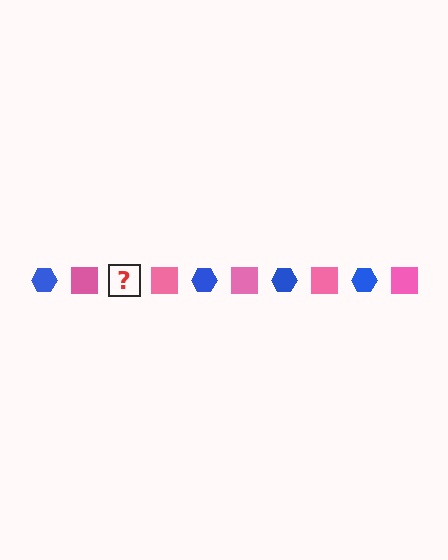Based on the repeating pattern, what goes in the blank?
The blank should be a blue hexagon.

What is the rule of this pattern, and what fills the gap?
The rule is that the pattern alternates between blue hexagon and pink square. The gap should be filled with a blue hexagon.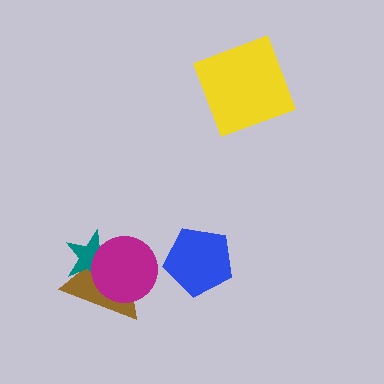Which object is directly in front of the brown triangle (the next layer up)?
The teal star is directly in front of the brown triangle.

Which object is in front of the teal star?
The magenta circle is in front of the teal star.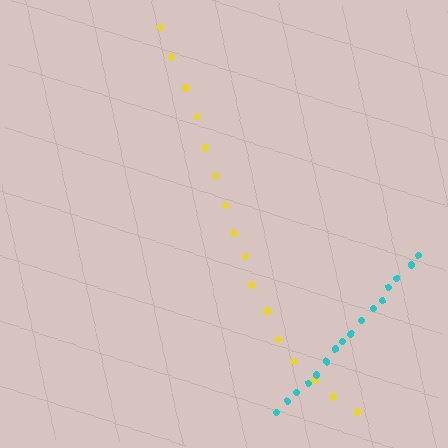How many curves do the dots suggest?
There are 2 distinct paths.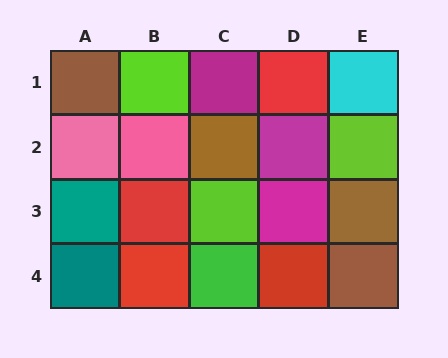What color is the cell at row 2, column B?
Pink.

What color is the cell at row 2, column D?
Magenta.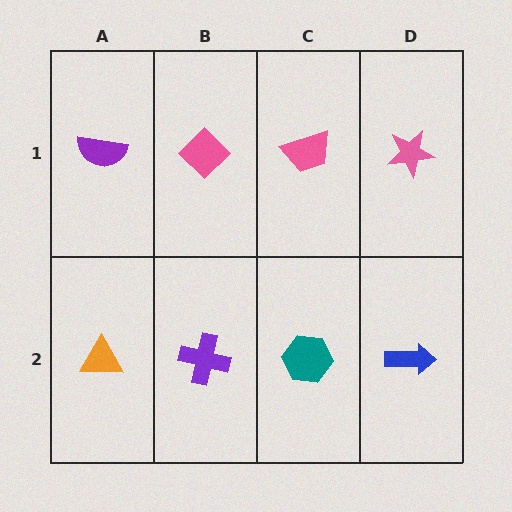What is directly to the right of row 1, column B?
A pink trapezoid.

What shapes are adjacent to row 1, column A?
An orange triangle (row 2, column A), a pink diamond (row 1, column B).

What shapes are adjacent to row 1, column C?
A teal hexagon (row 2, column C), a pink diamond (row 1, column B), a pink star (row 1, column D).